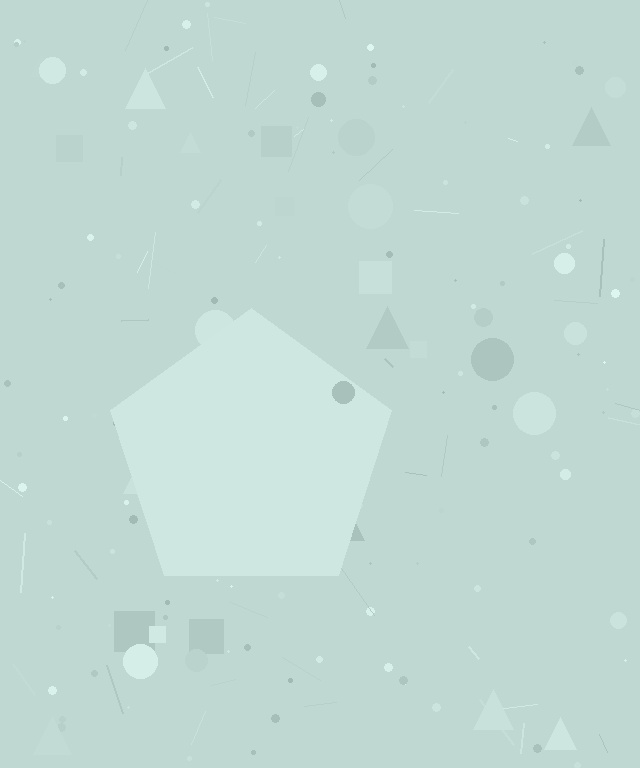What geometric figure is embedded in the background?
A pentagon is embedded in the background.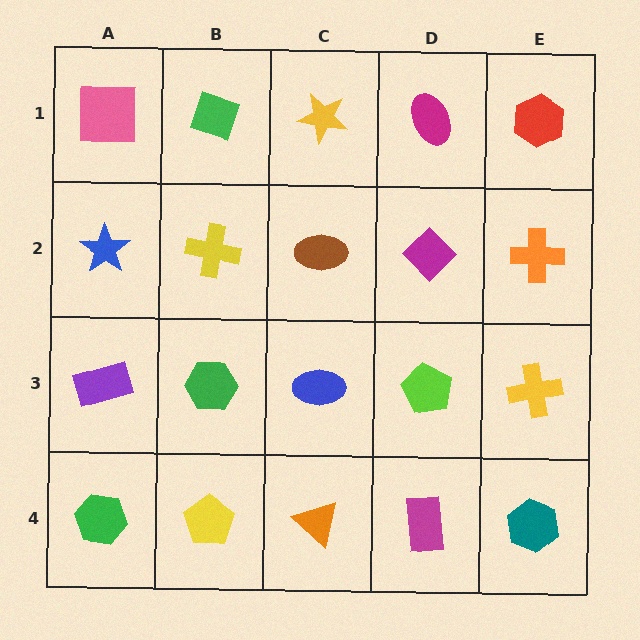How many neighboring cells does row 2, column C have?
4.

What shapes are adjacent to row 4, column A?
A purple rectangle (row 3, column A), a yellow pentagon (row 4, column B).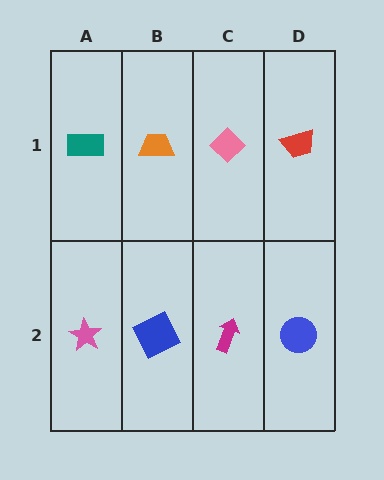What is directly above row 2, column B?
An orange trapezoid.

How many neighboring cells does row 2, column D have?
2.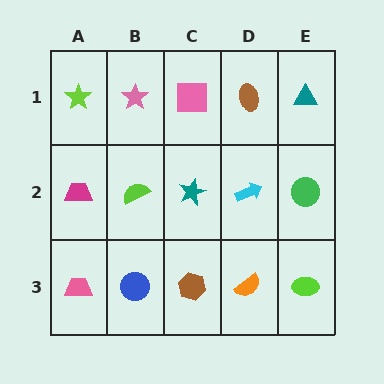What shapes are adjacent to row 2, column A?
A lime star (row 1, column A), a pink trapezoid (row 3, column A), a lime semicircle (row 2, column B).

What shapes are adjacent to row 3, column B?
A lime semicircle (row 2, column B), a pink trapezoid (row 3, column A), a brown hexagon (row 3, column C).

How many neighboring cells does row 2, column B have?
4.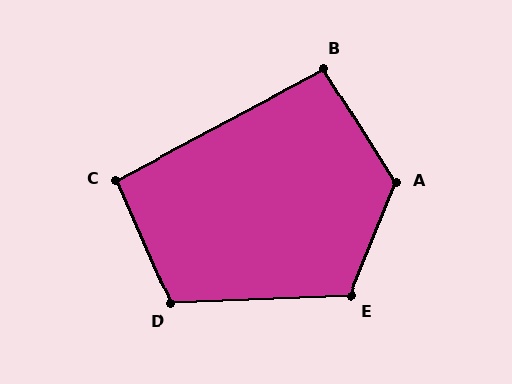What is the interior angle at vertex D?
Approximately 111 degrees (obtuse).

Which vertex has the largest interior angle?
A, at approximately 126 degrees.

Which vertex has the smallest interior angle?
B, at approximately 94 degrees.